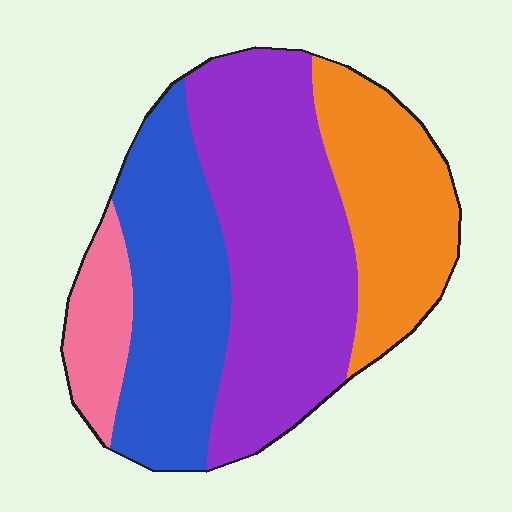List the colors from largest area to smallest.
From largest to smallest: purple, blue, orange, pink.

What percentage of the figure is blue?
Blue takes up between a quarter and a half of the figure.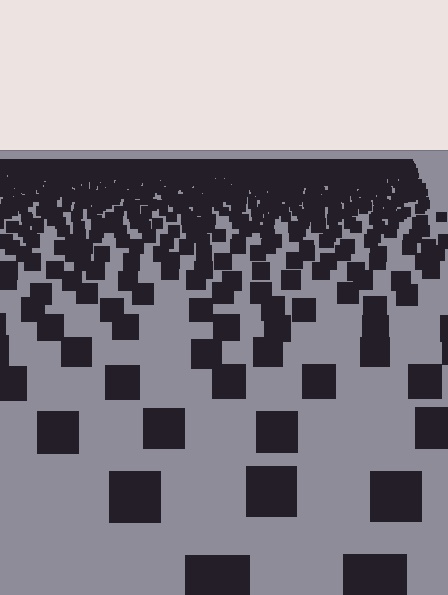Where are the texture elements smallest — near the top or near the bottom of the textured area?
Near the top.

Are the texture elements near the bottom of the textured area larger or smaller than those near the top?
Larger. Near the bottom, elements are closer to the viewer and appear at a bigger on-screen size.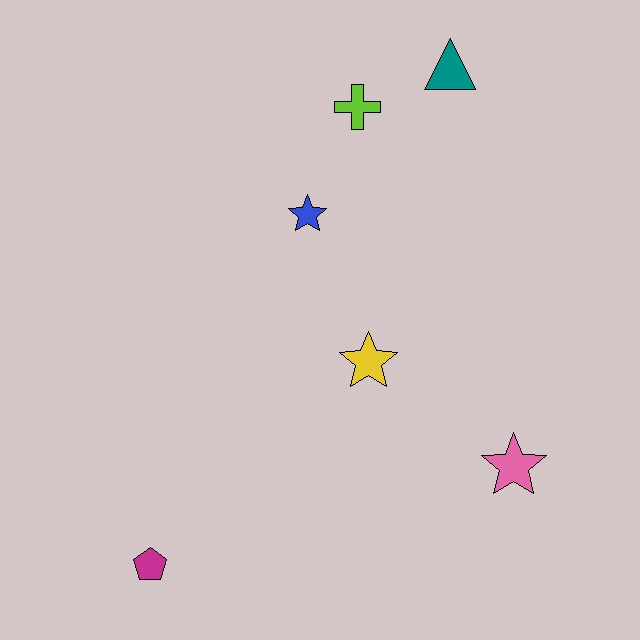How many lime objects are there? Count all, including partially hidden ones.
There is 1 lime object.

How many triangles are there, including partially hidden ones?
There is 1 triangle.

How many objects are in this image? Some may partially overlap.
There are 6 objects.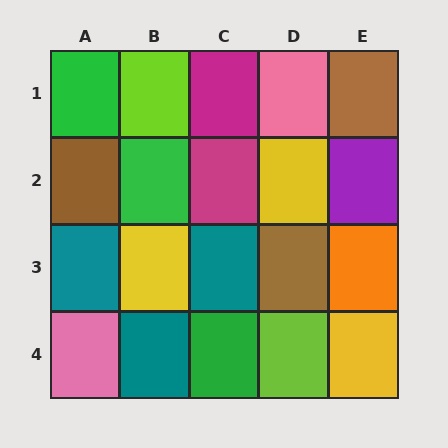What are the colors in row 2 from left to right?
Brown, green, magenta, yellow, purple.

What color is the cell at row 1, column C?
Magenta.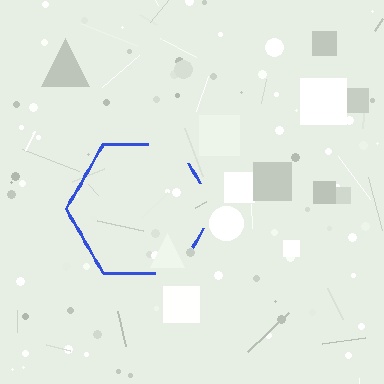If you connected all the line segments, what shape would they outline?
They would outline a hexagon.